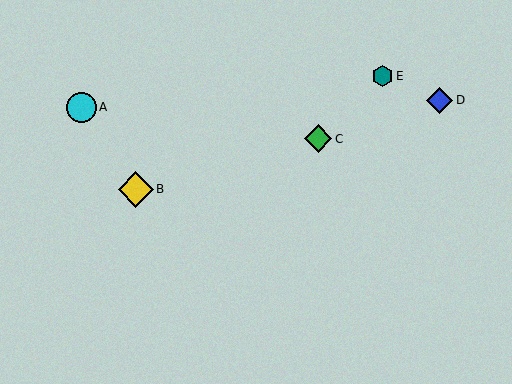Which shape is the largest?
The yellow diamond (labeled B) is the largest.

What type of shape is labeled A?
Shape A is a cyan circle.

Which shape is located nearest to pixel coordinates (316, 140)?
The green diamond (labeled C) at (318, 139) is nearest to that location.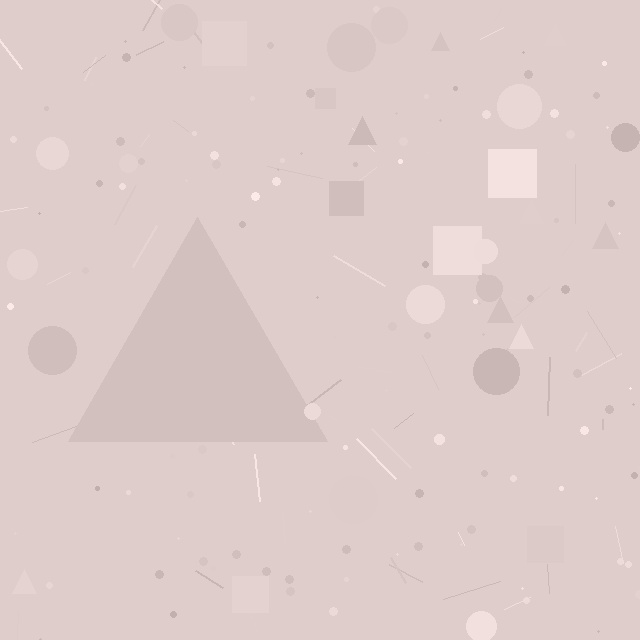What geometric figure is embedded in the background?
A triangle is embedded in the background.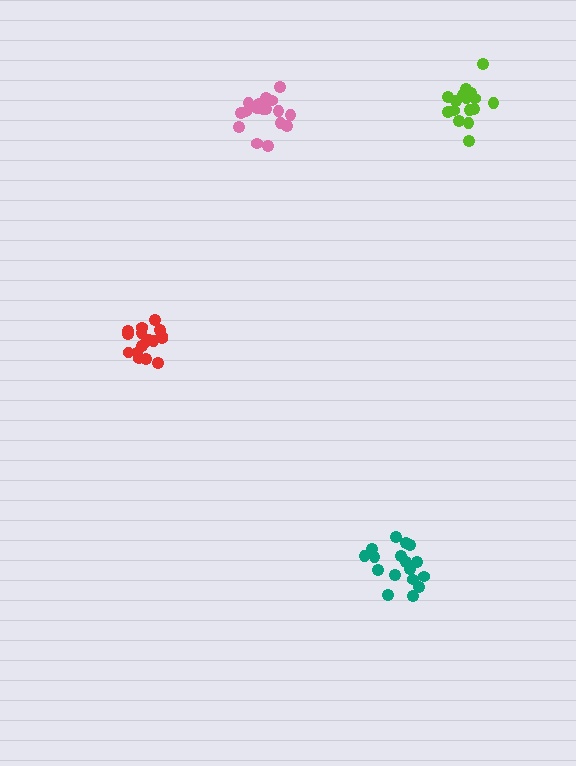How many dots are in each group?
Group 1: 17 dots, Group 2: 17 dots, Group 3: 17 dots, Group 4: 16 dots (67 total).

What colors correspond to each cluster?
The clusters are colored: pink, teal, red, lime.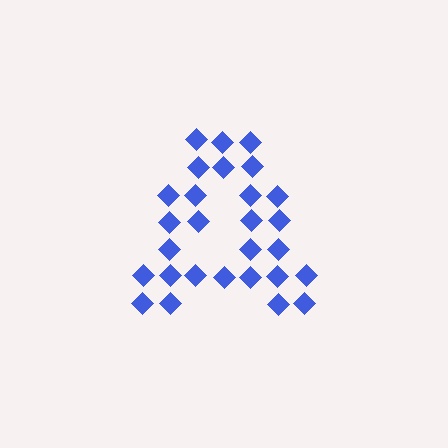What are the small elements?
The small elements are diamonds.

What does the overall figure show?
The overall figure shows the letter A.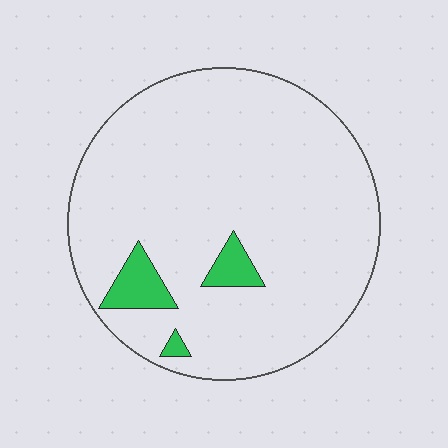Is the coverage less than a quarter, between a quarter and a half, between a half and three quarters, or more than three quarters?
Less than a quarter.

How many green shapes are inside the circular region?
3.